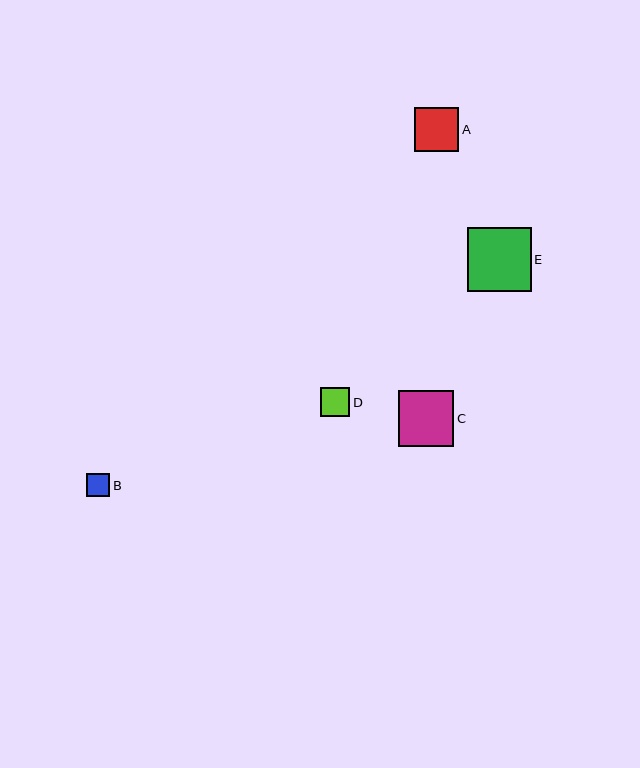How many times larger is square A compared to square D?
Square A is approximately 1.5 times the size of square D.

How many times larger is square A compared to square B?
Square A is approximately 2.0 times the size of square B.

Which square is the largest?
Square E is the largest with a size of approximately 63 pixels.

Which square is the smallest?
Square B is the smallest with a size of approximately 23 pixels.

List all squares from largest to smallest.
From largest to smallest: E, C, A, D, B.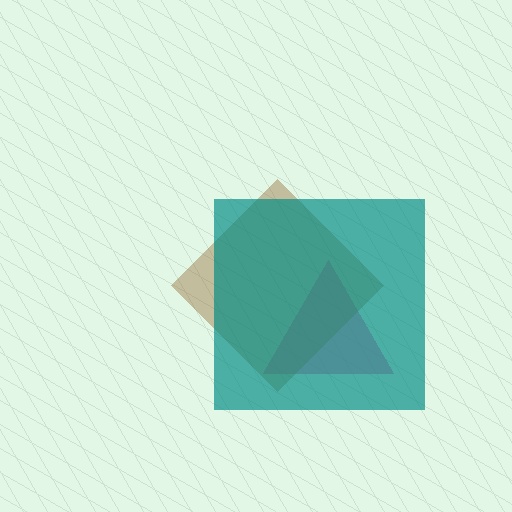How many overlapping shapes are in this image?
There are 3 overlapping shapes in the image.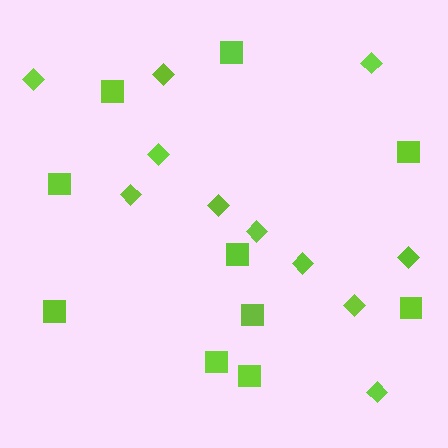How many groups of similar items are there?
There are 2 groups: one group of squares (10) and one group of diamonds (11).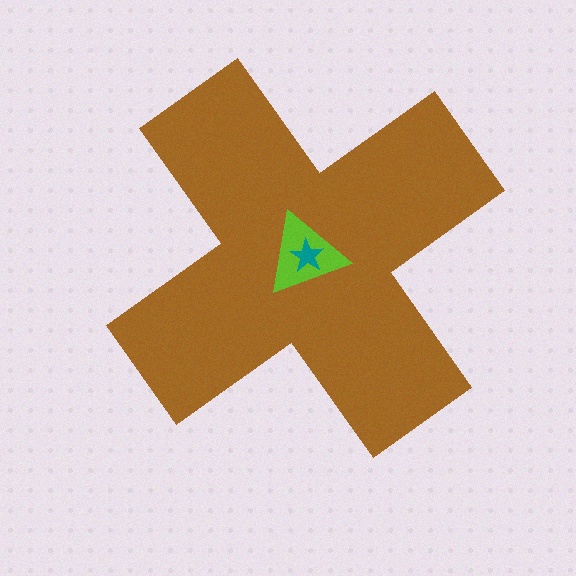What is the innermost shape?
The teal star.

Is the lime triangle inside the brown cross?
Yes.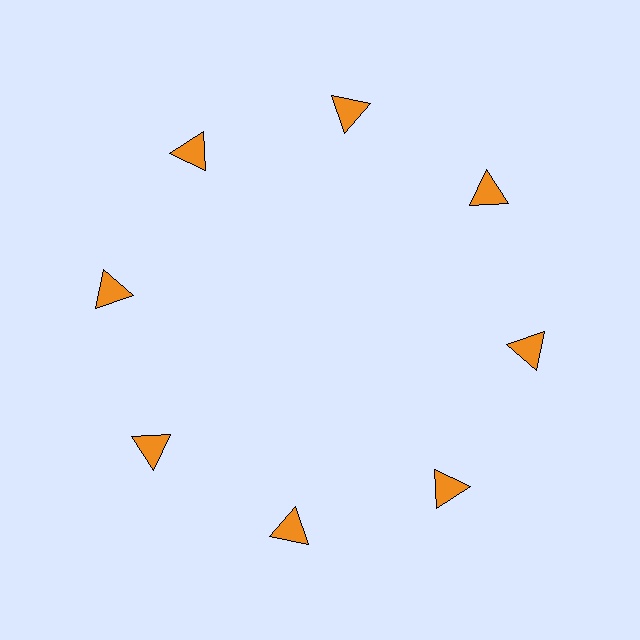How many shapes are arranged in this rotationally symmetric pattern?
There are 8 shapes, arranged in 8 groups of 1.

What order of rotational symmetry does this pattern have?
This pattern has 8-fold rotational symmetry.